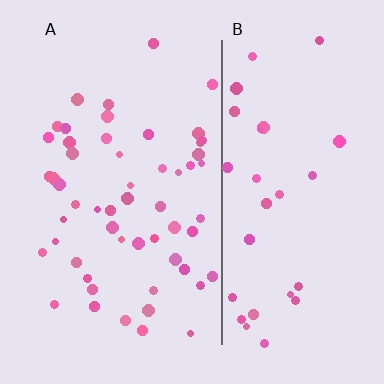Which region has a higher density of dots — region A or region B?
A (the left).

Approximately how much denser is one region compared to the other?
Approximately 1.7× — region A over region B.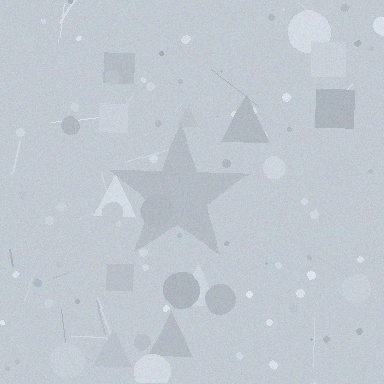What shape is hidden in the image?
A star is hidden in the image.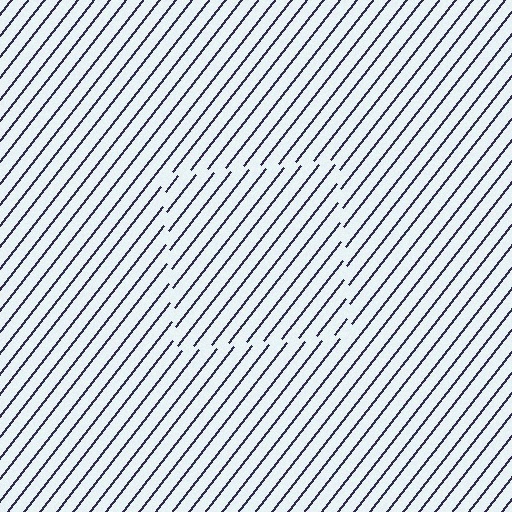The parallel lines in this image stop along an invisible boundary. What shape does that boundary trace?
An illusory square. The interior of the shape contains the same grating, shifted by half a period — the contour is defined by the phase discontinuity where line-ends from the inner and outer gratings abut.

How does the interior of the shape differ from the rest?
The interior of the shape contains the same grating, shifted by half a period — the contour is defined by the phase discontinuity where line-ends from the inner and outer gratings abut.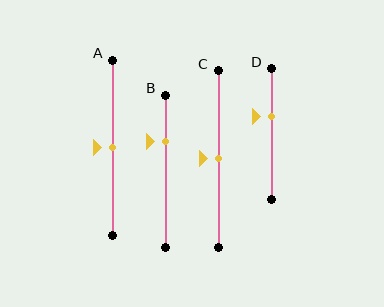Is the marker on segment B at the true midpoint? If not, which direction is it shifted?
No, the marker on segment B is shifted upward by about 19% of the segment length.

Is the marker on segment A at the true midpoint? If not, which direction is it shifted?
Yes, the marker on segment A is at the true midpoint.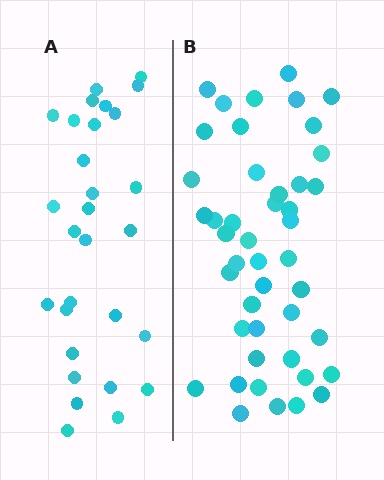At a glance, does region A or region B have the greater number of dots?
Region B (the right region) has more dots.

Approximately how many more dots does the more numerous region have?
Region B has approximately 15 more dots than region A.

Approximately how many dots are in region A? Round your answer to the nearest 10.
About 30 dots. (The exact count is 29, which rounds to 30.)